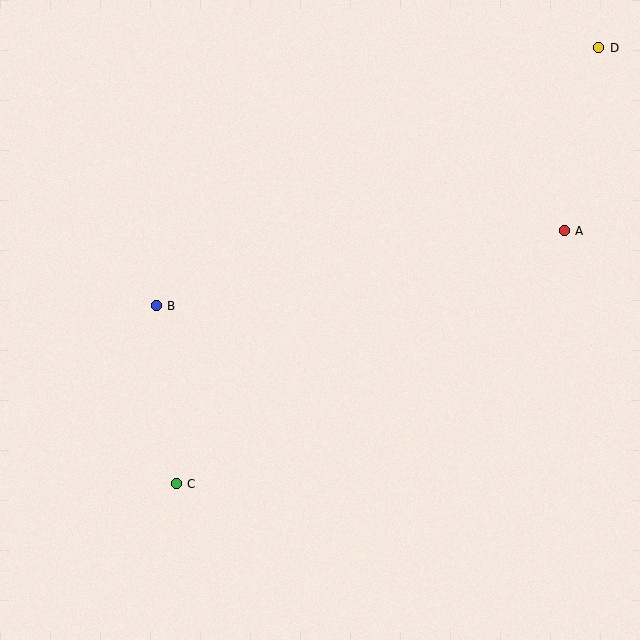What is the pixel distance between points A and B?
The distance between A and B is 415 pixels.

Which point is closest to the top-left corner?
Point B is closest to the top-left corner.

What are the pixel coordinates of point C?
Point C is at (176, 484).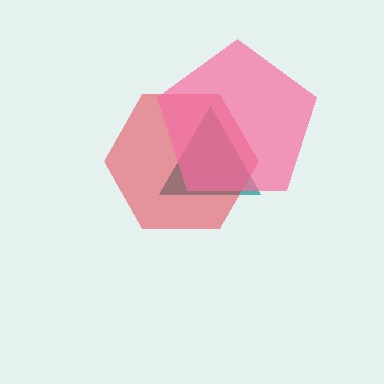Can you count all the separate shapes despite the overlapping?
Yes, there are 3 separate shapes.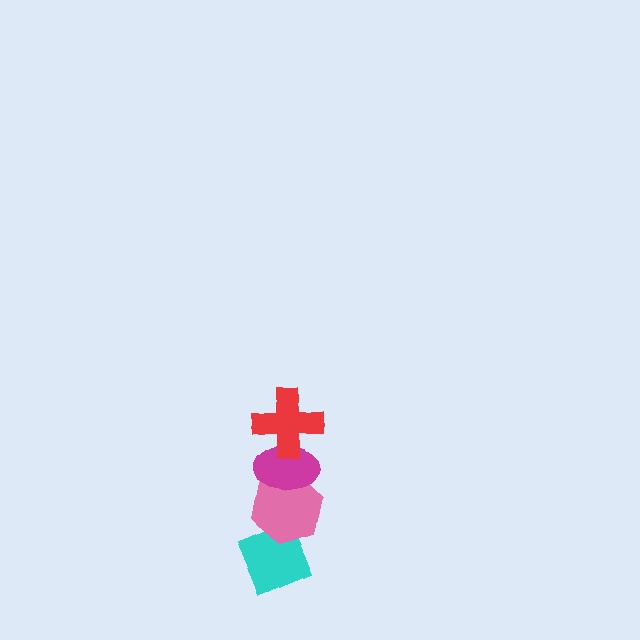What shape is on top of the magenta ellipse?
The red cross is on top of the magenta ellipse.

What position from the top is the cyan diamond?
The cyan diamond is 4th from the top.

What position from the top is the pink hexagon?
The pink hexagon is 3rd from the top.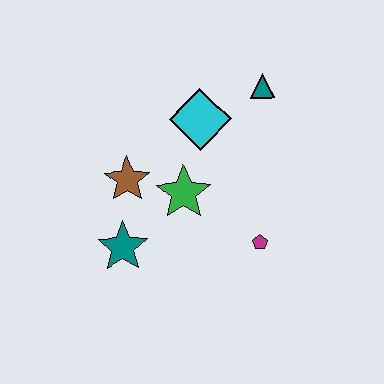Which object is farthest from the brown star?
The teal triangle is farthest from the brown star.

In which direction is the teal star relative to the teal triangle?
The teal star is below the teal triangle.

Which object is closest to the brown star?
The green star is closest to the brown star.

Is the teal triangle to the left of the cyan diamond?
No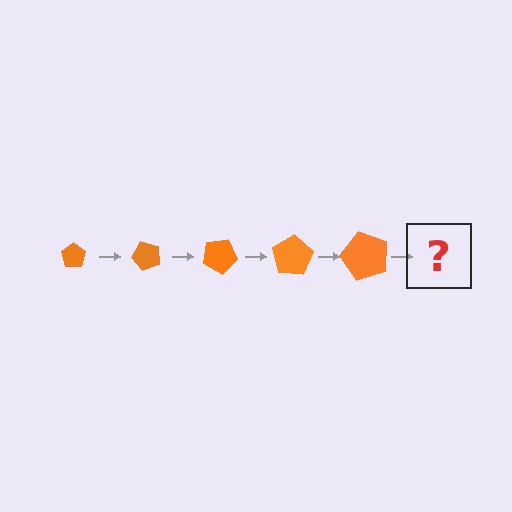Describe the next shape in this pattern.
It should be a pentagon, larger than the previous one and rotated 250 degrees from the start.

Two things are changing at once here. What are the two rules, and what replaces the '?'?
The two rules are that the pentagon grows larger each step and it rotates 50 degrees each step. The '?' should be a pentagon, larger than the previous one and rotated 250 degrees from the start.